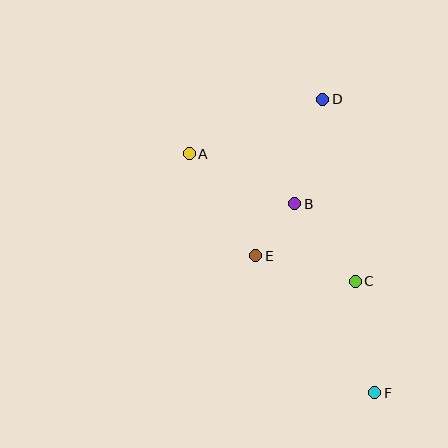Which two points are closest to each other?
Points B and E are closest to each other.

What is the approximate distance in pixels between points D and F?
The distance between D and F is approximately 298 pixels.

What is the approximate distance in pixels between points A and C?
The distance between A and C is approximately 209 pixels.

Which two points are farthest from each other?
Points A and F are farthest from each other.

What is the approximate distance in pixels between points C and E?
The distance between C and E is approximately 102 pixels.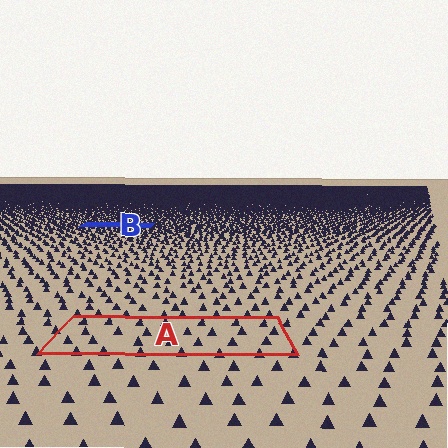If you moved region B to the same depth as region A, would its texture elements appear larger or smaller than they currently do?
They would appear larger. At a closer depth, the same texture elements are projected at a bigger on-screen size.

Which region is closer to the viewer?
Region A is closer. The texture elements there are larger and more spread out.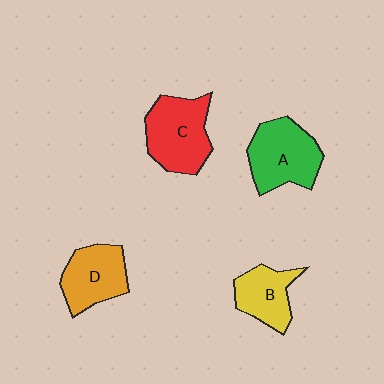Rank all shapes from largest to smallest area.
From largest to smallest: C (red), A (green), D (orange), B (yellow).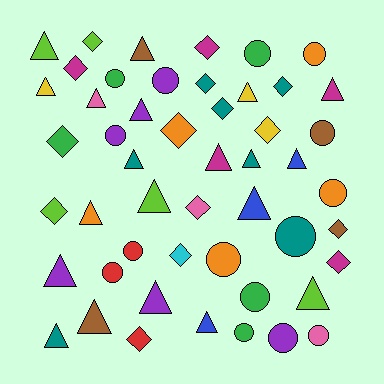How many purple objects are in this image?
There are 6 purple objects.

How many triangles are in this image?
There are 20 triangles.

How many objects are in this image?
There are 50 objects.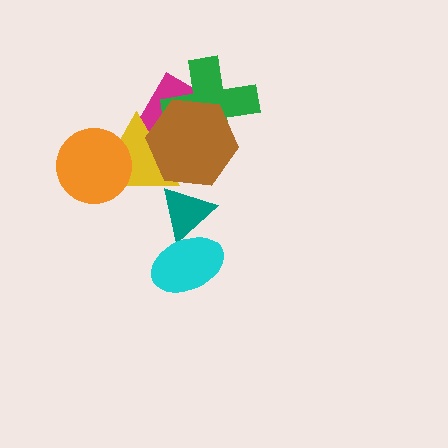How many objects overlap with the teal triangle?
3 objects overlap with the teal triangle.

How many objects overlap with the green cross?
2 objects overlap with the green cross.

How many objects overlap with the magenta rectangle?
3 objects overlap with the magenta rectangle.